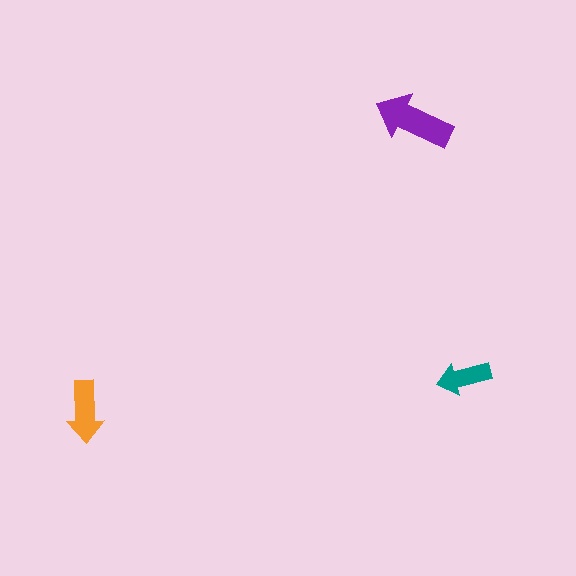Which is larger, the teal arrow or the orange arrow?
The orange one.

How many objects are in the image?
There are 3 objects in the image.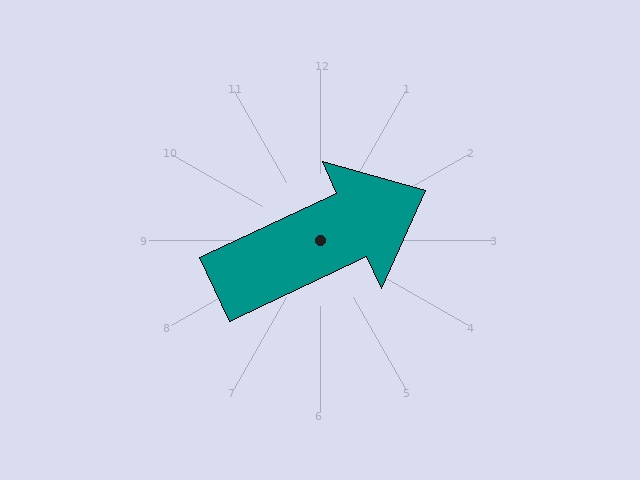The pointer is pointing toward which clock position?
Roughly 2 o'clock.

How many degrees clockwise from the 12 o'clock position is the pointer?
Approximately 65 degrees.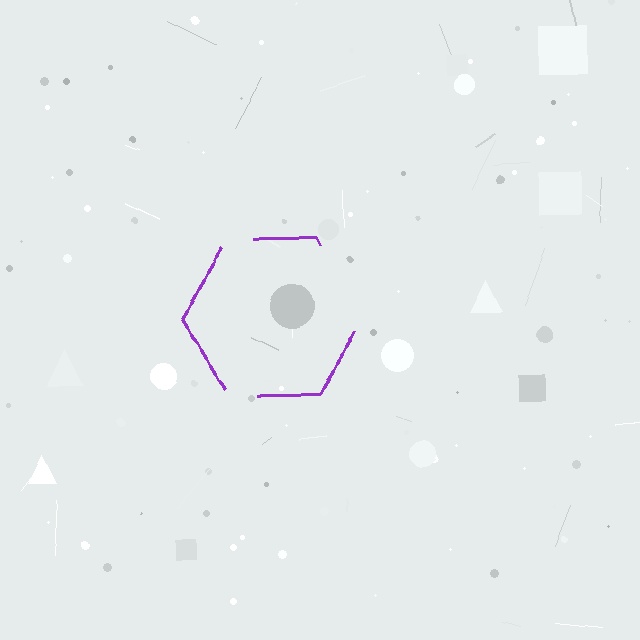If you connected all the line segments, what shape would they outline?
They would outline a hexagon.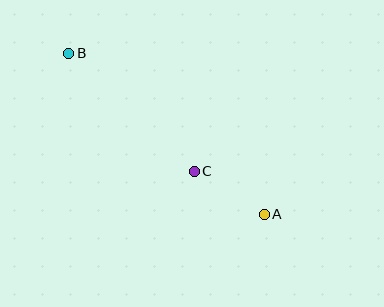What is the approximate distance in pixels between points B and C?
The distance between B and C is approximately 172 pixels.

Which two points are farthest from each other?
Points A and B are farthest from each other.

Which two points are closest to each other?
Points A and C are closest to each other.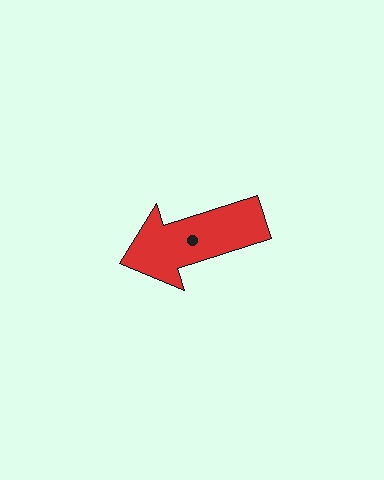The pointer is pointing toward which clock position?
Roughly 8 o'clock.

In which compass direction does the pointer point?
West.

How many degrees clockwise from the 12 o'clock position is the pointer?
Approximately 252 degrees.